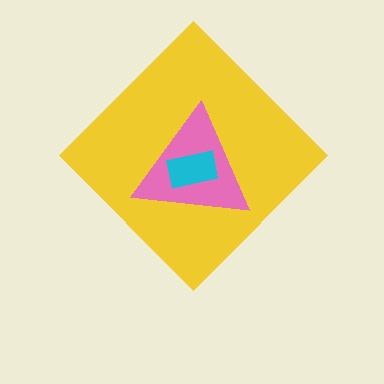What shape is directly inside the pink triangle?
The cyan rectangle.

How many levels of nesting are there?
3.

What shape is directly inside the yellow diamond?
The pink triangle.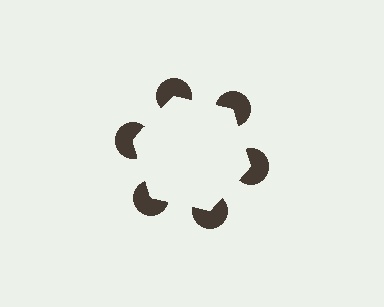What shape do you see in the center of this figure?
An illusory hexagon — its edges are inferred from the aligned wedge cuts in the pac-man discs, not physically drawn.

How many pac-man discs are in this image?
There are 6 — one at each vertex of the illusory hexagon.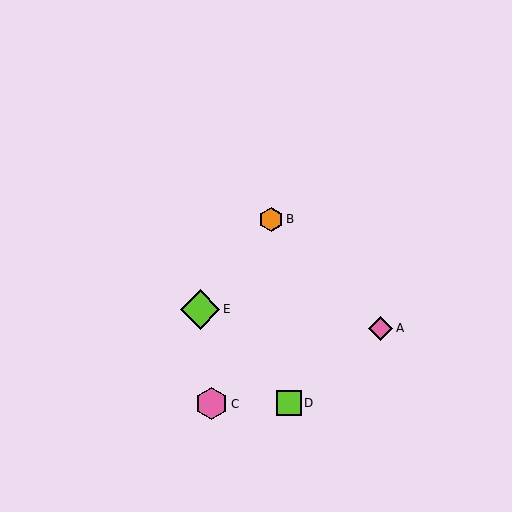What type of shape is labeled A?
Shape A is a pink diamond.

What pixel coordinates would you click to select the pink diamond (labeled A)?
Click at (381, 328) to select the pink diamond A.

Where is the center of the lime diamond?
The center of the lime diamond is at (200, 309).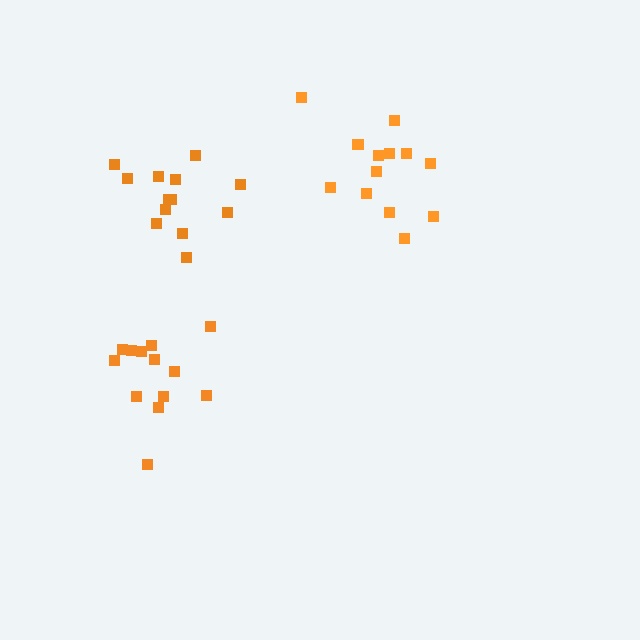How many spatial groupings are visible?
There are 3 spatial groupings.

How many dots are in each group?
Group 1: 13 dots, Group 2: 13 dots, Group 3: 13 dots (39 total).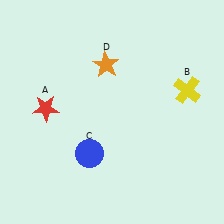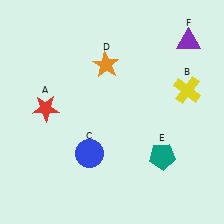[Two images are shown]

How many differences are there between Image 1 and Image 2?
There are 2 differences between the two images.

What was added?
A teal pentagon (E), a purple triangle (F) were added in Image 2.